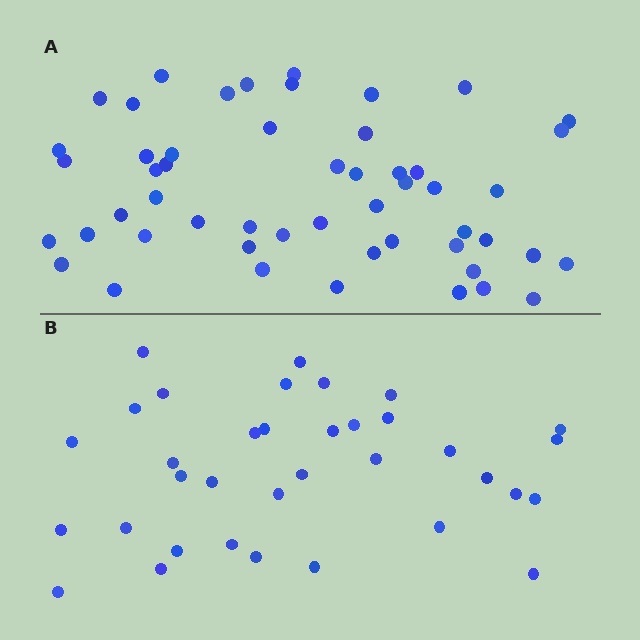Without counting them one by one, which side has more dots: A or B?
Region A (the top region) has more dots.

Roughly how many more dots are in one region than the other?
Region A has approximately 15 more dots than region B.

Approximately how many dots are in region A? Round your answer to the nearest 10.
About 50 dots. (The exact count is 52, which rounds to 50.)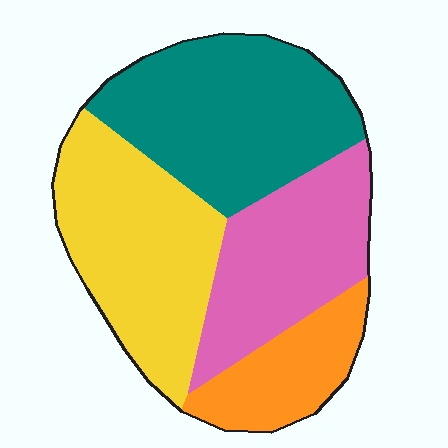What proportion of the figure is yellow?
Yellow covers about 30% of the figure.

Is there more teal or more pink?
Teal.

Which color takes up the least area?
Orange, at roughly 15%.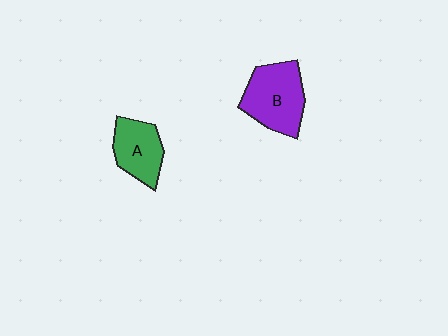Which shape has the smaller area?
Shape A (green).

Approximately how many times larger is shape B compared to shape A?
Approximately 1.4 times.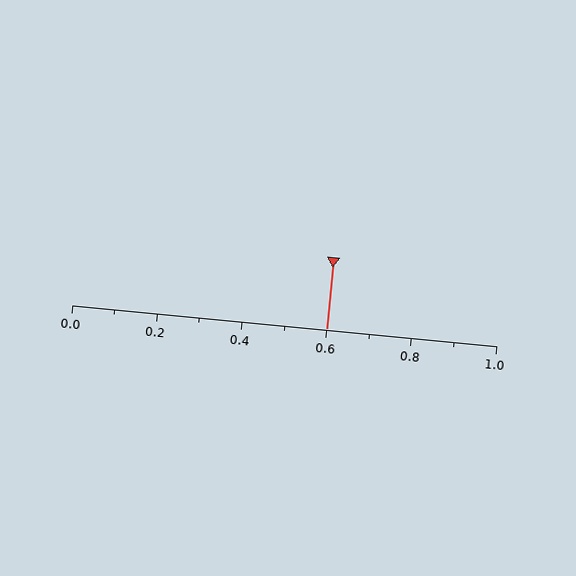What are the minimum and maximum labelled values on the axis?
The axis runs from 0.0 to 1.0.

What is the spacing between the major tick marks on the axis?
The major ticks are spaced 0.2 apart.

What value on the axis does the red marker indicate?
The marker indicates approximately 0.6.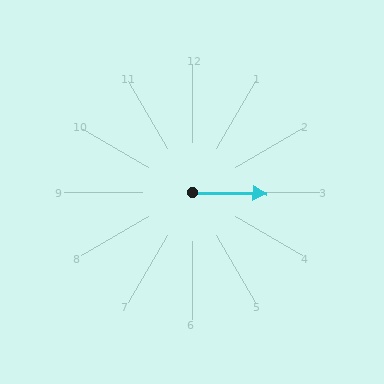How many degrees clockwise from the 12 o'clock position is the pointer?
Approximately 91 degrees.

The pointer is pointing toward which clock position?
Roughly 3 o'clock.